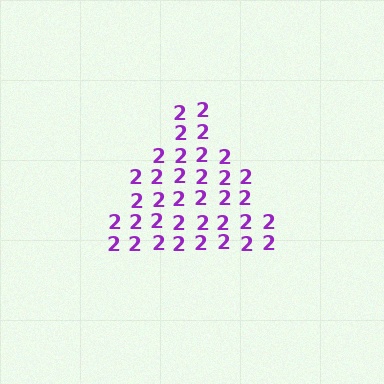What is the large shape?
The large shape is a triangle.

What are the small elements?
The small elements are digit 2's.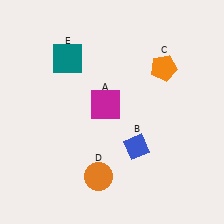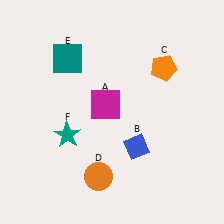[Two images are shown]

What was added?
A teal star (F) was added in Image 2.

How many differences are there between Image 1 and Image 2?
There is 1 difference between the two images.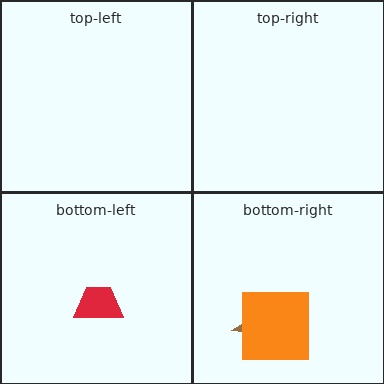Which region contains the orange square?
The bottom-right region.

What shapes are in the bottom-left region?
The red trapezoid.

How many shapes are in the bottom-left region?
1.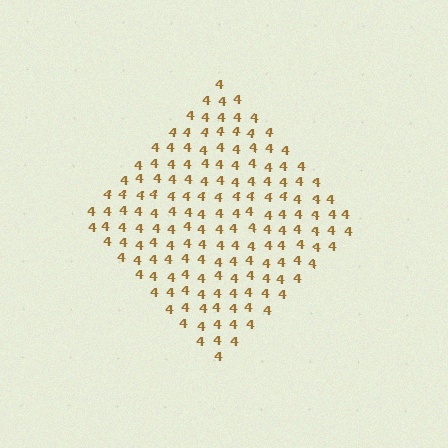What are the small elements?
The small elements are digit 4's.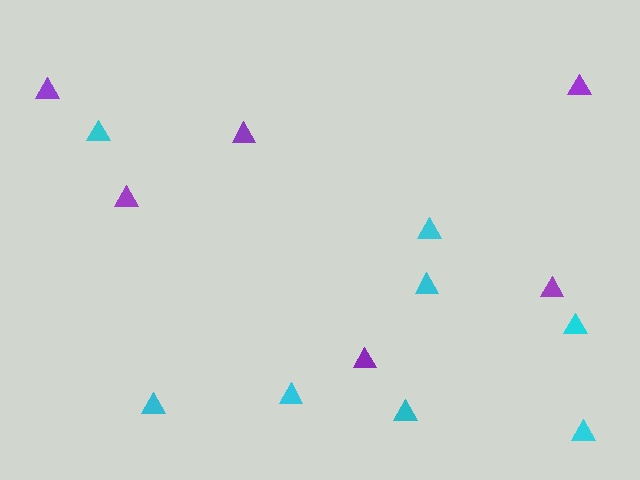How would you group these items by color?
There are 2 groups: one group of cyan triangles (8) and one group of purple triangles (6).